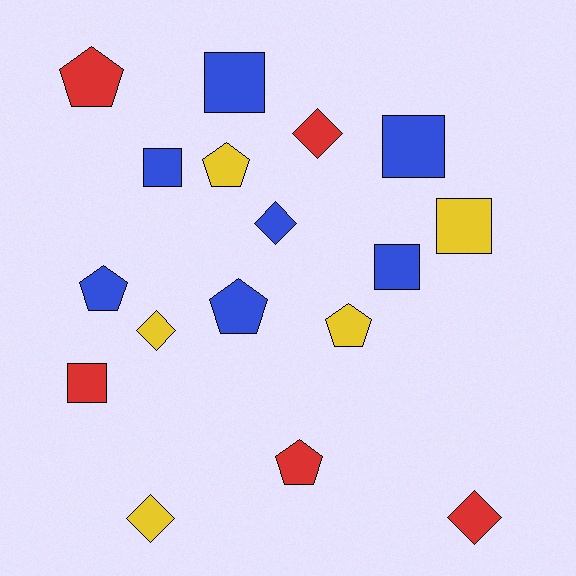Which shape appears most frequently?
Square, with 6 objects.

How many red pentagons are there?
There are 2 red pentagons.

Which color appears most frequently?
Blue, with 7 objects.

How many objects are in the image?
There are 17 objects.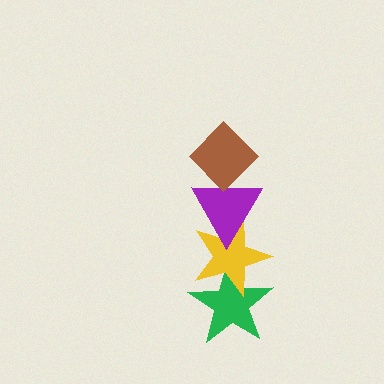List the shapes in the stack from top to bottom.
From top to bottom: the brown diamond, the purple triangle, the yellow star, the green star.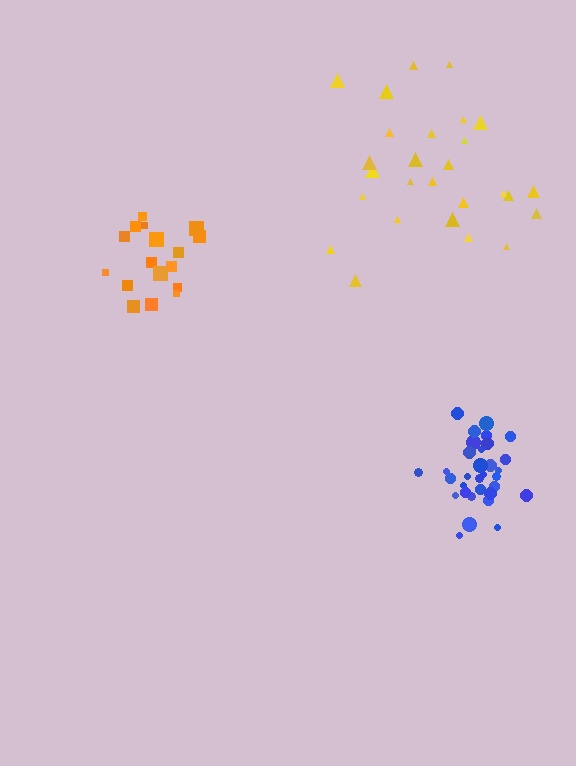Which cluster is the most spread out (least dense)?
Yellow.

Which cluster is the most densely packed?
Blue.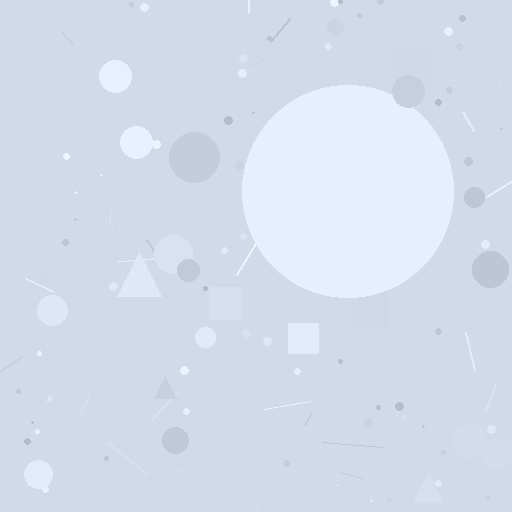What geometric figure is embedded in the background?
A circle is embedded in the background.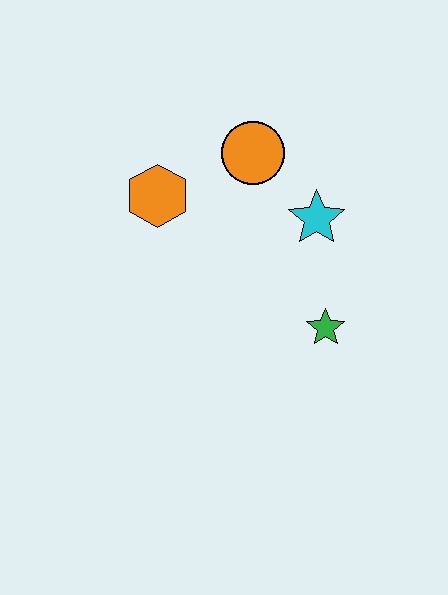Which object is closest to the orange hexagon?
The orange circle is closest to the orange hexagon.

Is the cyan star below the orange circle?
Yes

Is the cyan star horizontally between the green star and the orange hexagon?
Yes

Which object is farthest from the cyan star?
The orange hexagon is farthest from the cyan star.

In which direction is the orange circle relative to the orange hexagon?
The orange circle is to the right of the orange hexagon.